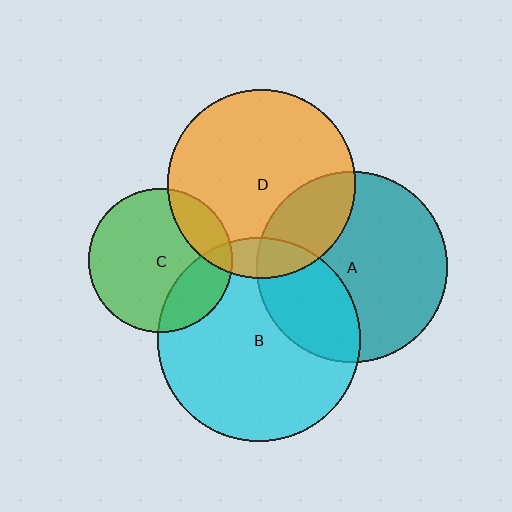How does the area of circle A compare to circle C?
Approximately 1.8 times.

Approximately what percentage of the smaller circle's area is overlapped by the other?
Approximately 15%.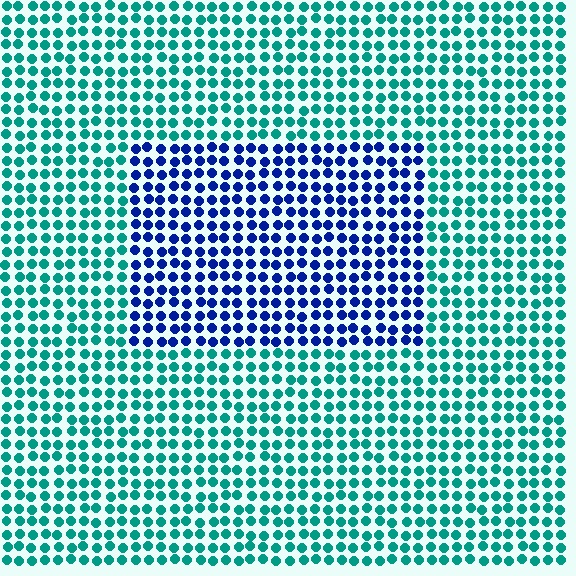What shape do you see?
I see a rectangle.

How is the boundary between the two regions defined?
The boundary is defined purely by a slight shift in hue (about 59 degrees). Spacing, size, and orientation are identical on both sides.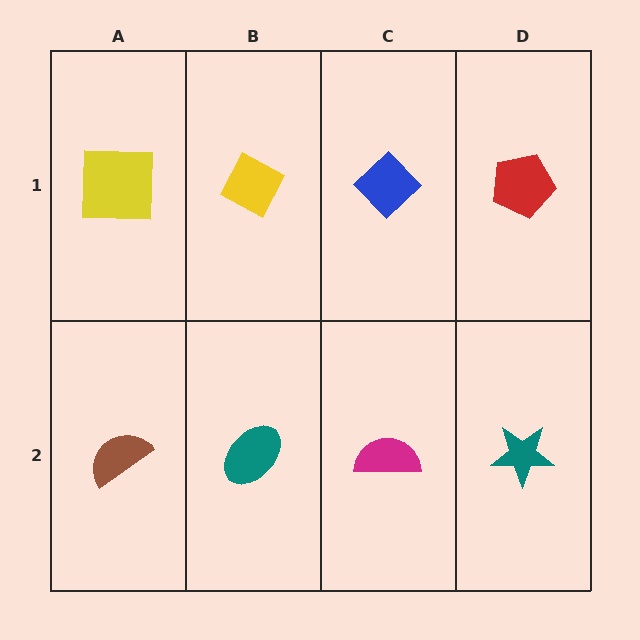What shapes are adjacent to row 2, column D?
A red pentagon (row 1, column D), a magenta semicircle (row 2, column C).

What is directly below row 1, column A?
A brown semicircle.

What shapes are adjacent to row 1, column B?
A teal ellipse (row 2, column B), a yellow square (row 1, column A), a blue diamond (row 1, column C).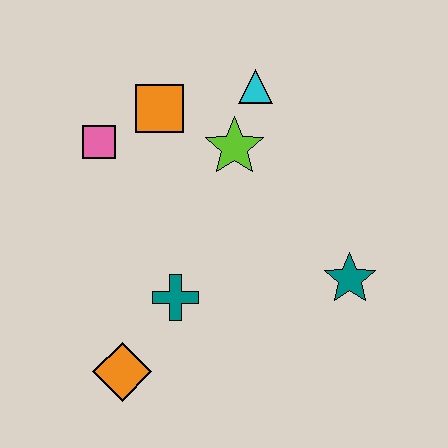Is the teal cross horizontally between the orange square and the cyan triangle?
Yes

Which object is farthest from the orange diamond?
The cyan triangle is farthest from the orange diamond.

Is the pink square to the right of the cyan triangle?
No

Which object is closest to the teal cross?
The orange diamond is closest to the teal cross.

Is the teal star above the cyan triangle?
No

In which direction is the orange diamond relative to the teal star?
The orange diamond is to the left of the teal star.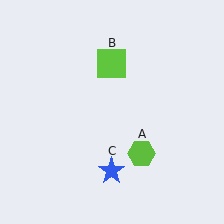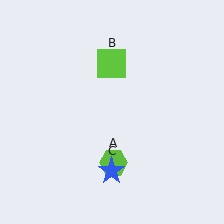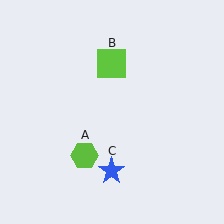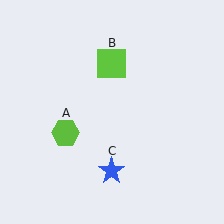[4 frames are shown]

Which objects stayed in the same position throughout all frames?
Lime square (object B) and blue star (object C) remained stationary.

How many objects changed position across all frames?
1 object changed position: lime hexagon (object A).